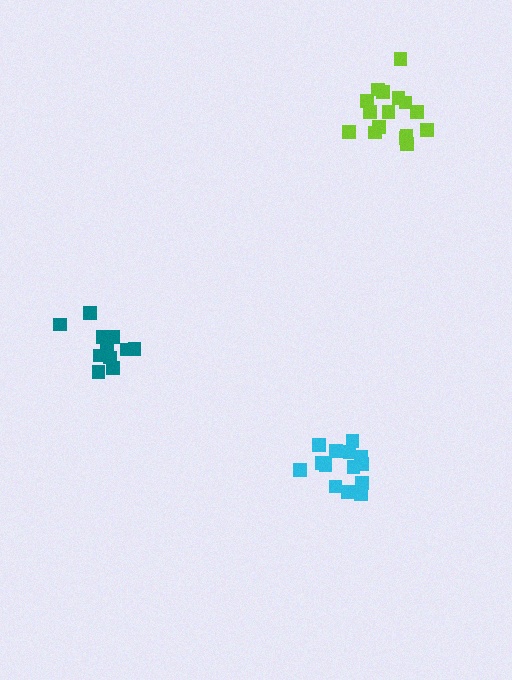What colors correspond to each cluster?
The clusters are colored: lime, cyan, teal.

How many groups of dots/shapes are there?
There are 3 groups.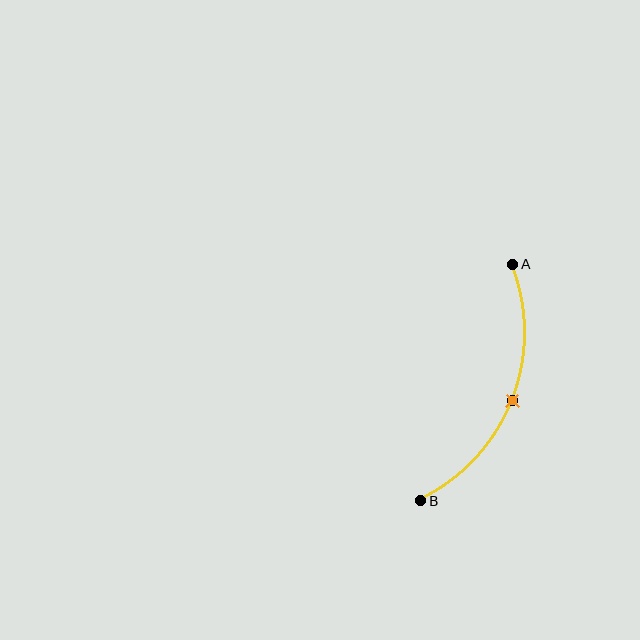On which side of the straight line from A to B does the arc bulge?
The arc bulges to the right of the straight line connecting A and B.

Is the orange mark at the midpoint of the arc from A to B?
Yes. The orange mark lies on the arc at equal arc-length from both A and B — it is the arc midpoint.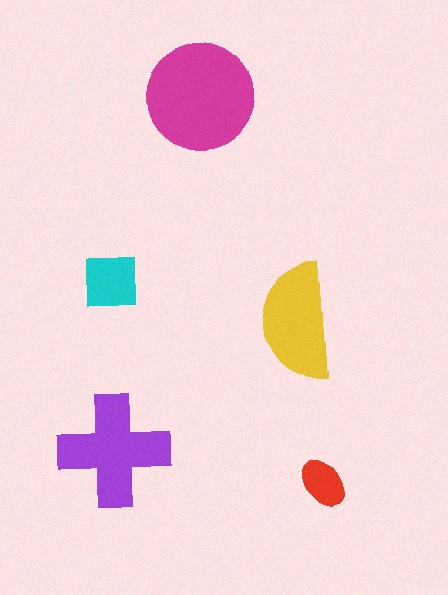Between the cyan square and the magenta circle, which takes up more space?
The magenta circle.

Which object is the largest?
The magenta circle.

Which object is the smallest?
The red ellipse.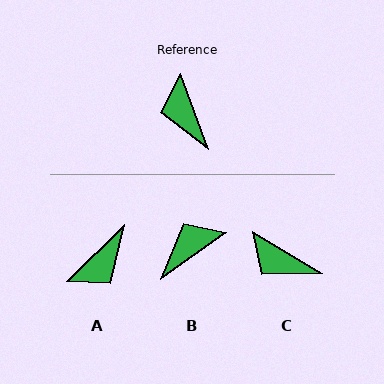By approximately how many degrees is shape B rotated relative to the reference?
Approximately 75 degrees clockwise.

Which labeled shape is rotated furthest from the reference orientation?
A, about 115 degrees away.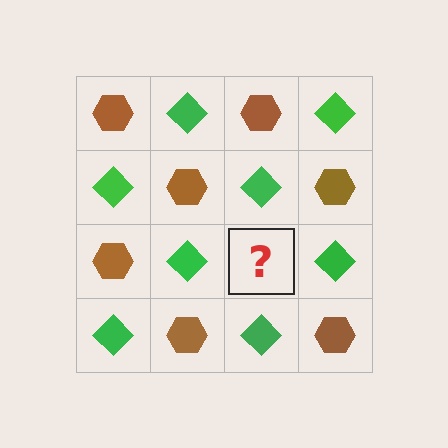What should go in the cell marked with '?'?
The missing cell should contain a brown hexagon.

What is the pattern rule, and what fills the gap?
The rule is that it alternates brown hexagon and green diamond in a checkerboard pattern. The gap should be filled with a brown hexagon.